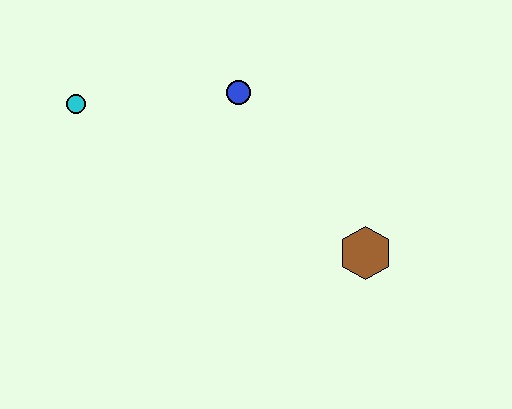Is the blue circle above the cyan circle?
Yes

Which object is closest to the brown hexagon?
The blue circle is closest to the brown hexagon.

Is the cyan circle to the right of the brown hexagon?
No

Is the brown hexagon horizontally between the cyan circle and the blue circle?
No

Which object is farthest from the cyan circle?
The brown hexagon is farthest from the cyan circle.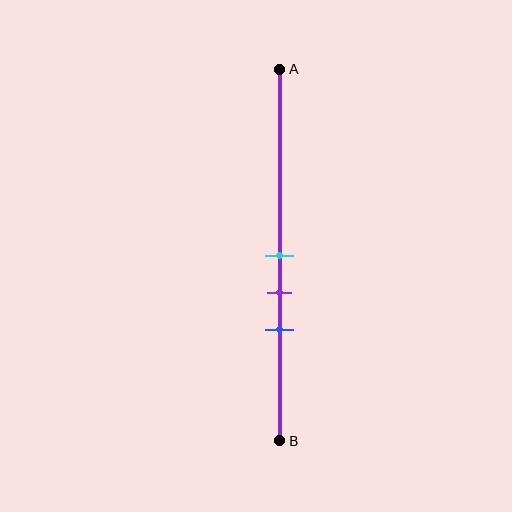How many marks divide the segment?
There are 3 marks dividing the segment.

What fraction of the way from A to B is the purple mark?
The purple mark is approximately 60% (0.6) of the way from A to B.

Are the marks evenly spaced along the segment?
Yes, the marks are approximately evenly spaced.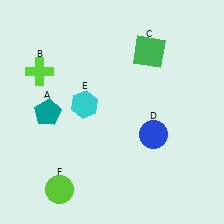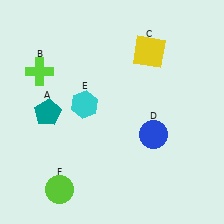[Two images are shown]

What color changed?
The square (C) changed from green in Image 1 to yellow in Image 2.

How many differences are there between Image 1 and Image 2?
There is 1 difference between the two images.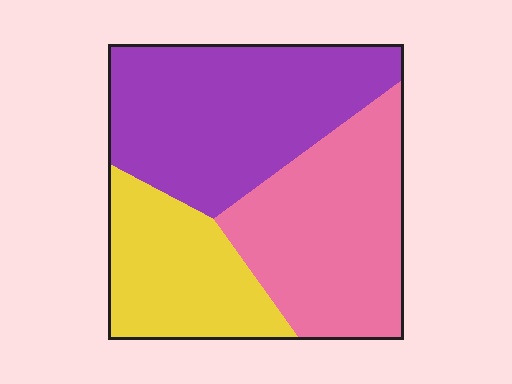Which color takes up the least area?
Yellow, at roughly 25%.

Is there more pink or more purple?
Purple.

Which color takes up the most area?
Purple, at roughly 40%.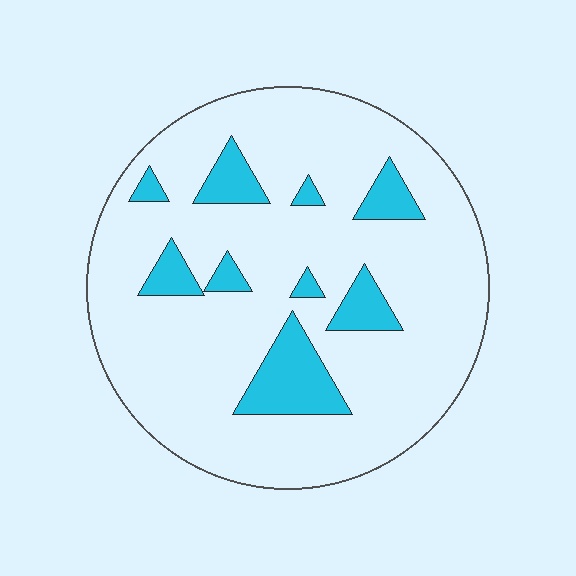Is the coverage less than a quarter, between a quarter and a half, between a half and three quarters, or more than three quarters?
Less than a quarter.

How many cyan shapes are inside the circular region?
9.